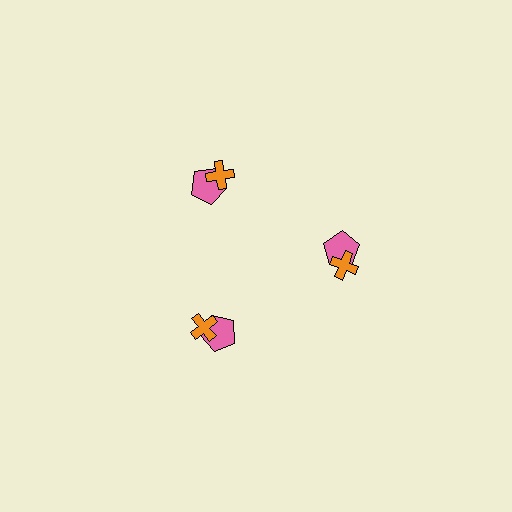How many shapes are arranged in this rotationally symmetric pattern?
There are 6 shapes, arranged in 3 groups of 2.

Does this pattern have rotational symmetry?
Yes, this pattern has 3-fold rotational symmetry. It looks the same after rotating 120 degrees around the center.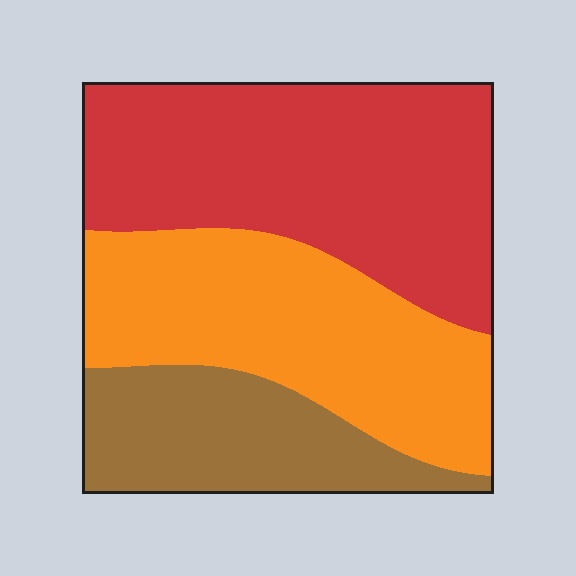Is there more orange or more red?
Red.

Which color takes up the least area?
Brown, at roughly 20%.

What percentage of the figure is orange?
Orange takes up about one third (1/3) of the figure.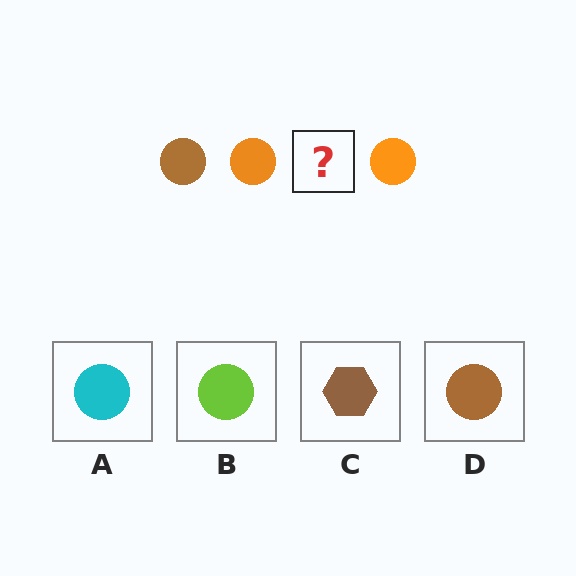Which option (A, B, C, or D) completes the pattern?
D.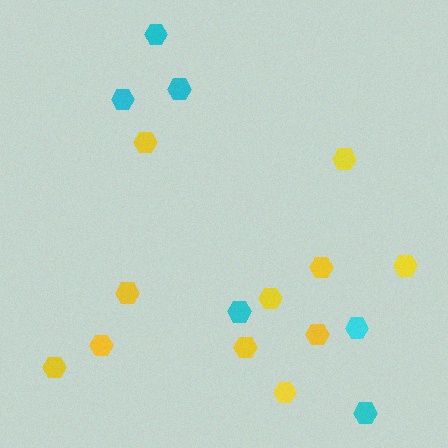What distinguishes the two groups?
There are 2 groups: one group of yellow hexagons (11) and one group of cyan hexagons (6).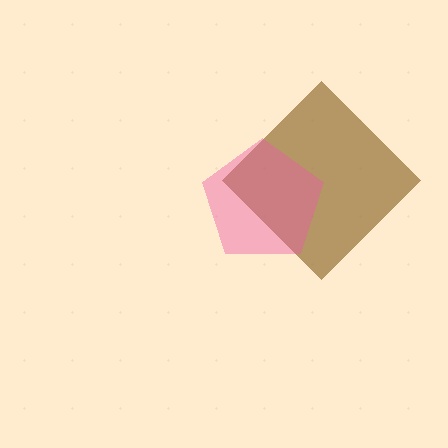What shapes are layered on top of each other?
The layered shapes are: a brown diamond, a pink pentagon.